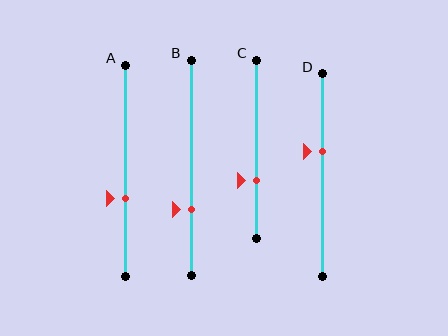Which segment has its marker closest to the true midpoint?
Segment D has its marker closest to the true midpoint.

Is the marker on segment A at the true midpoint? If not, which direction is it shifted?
No, the marker on segment A is shifted downward by about 13% of the segment length.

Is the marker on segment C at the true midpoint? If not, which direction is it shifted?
No, the marker on segment C is shifted downward by about 18% of the segment length.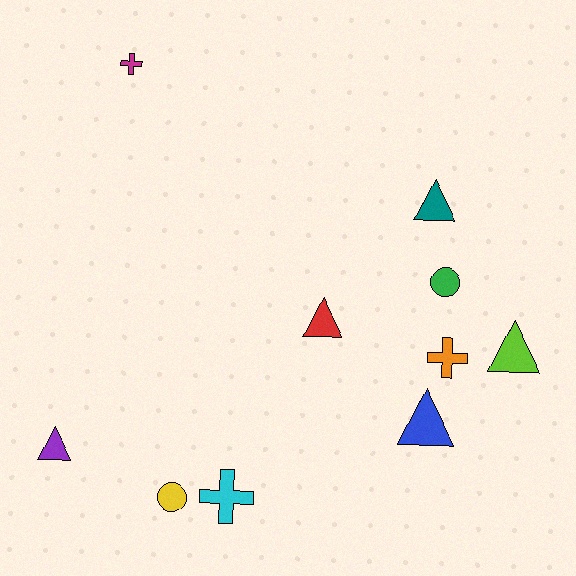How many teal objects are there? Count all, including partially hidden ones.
There is 1 teal object.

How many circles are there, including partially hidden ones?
There are 2 circles.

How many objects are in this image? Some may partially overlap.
There are 10 objects.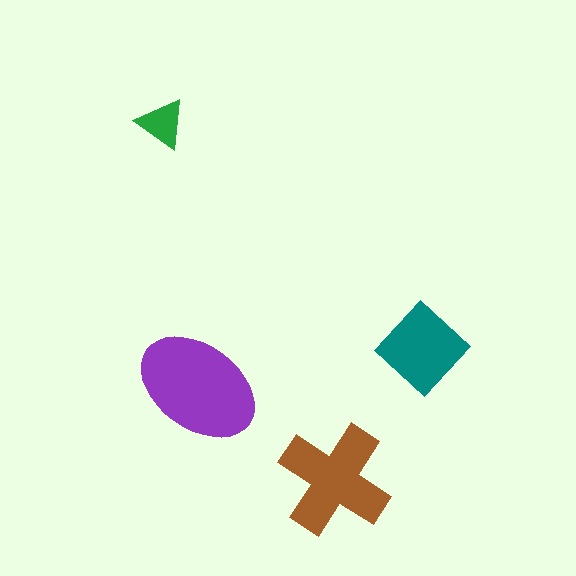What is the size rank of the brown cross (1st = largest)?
2nd.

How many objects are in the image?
There are 4 objects in the image.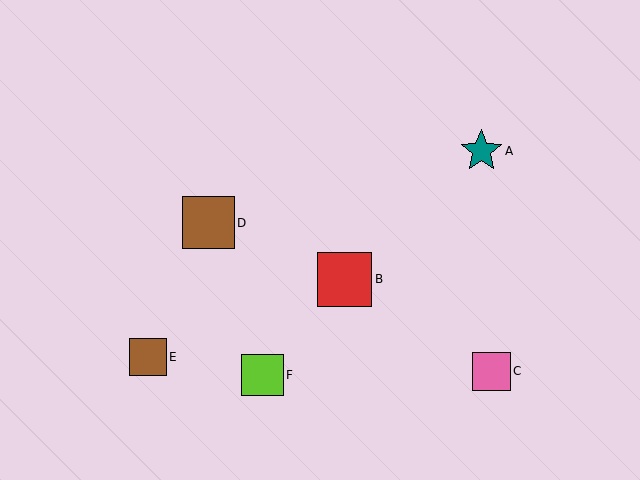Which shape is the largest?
The red square (labeled B) is the largest.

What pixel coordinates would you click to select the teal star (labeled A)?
Click at (481, 151) to select the teal star A.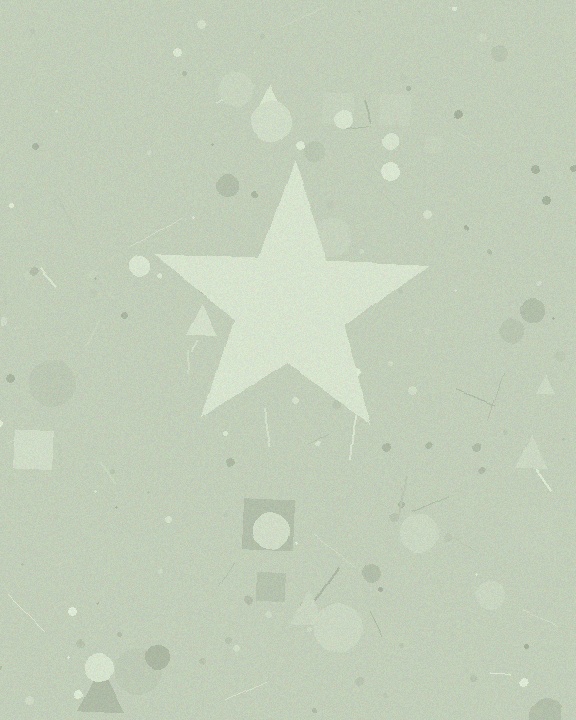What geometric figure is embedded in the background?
A star is embedded in the background.